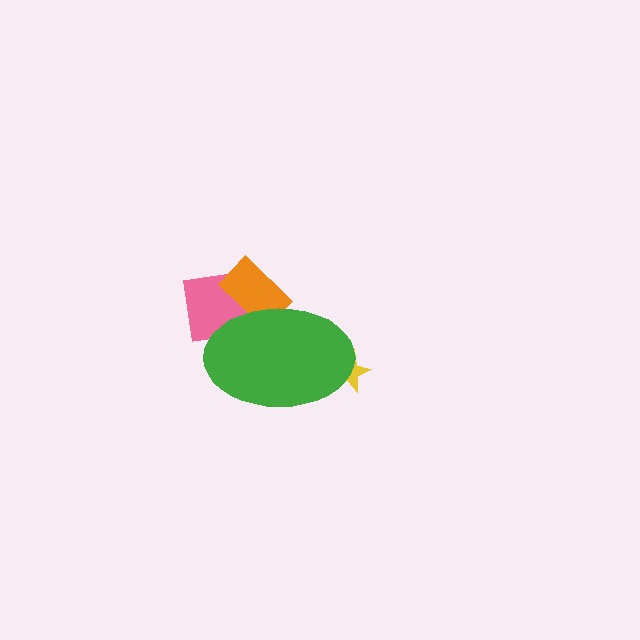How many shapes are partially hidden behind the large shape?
3 shapes are partially hidden.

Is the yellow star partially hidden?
Yes, the yellow star is partially hidden behind the green ellipse.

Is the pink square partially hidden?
Yes, the pink square is partially hidden behind the green ellipse.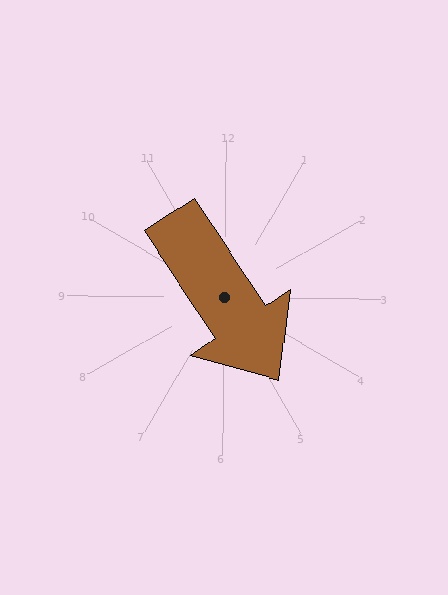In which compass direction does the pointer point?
Southeast.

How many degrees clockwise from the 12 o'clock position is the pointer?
Approximately 146 degrees.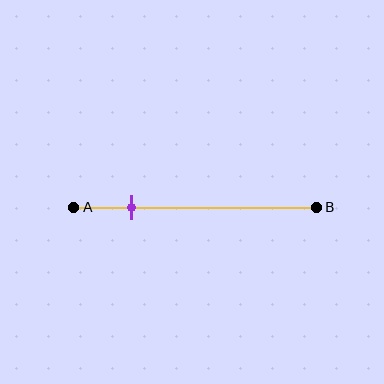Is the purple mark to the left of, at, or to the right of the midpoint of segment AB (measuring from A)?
The purple mark is to the left of the midpoint of segment AB.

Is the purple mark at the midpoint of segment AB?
No, the mark is at about 25% from A, not at the 50% midpoint.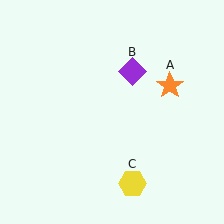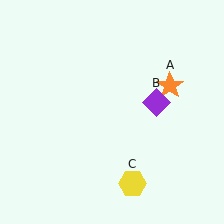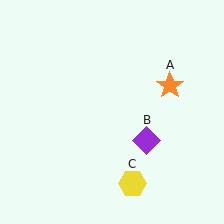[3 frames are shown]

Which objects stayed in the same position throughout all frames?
Orange star (object A) and yellow hexagon (object C) remained stationary.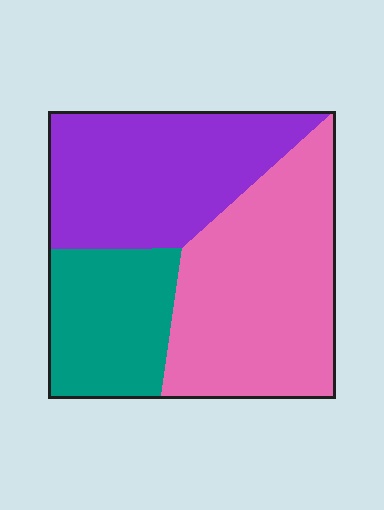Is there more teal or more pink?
Pink.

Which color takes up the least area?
Teal, at roughly 20%.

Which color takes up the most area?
Pink, at roughly 45%.